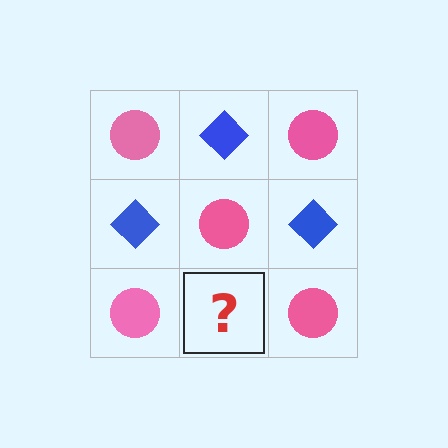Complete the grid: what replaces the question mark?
The question mark should be replaced with a blue diamond.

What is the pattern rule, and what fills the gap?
The rule is that it alternates pink circle and blue diamond in a checkerboard pattern. The gap should be filled with a blue diamond.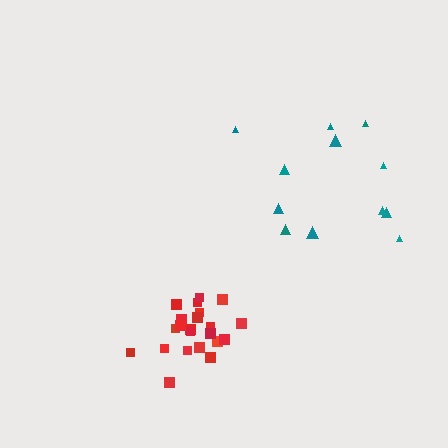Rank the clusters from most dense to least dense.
red, teal.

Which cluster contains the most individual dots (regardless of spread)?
Red (22).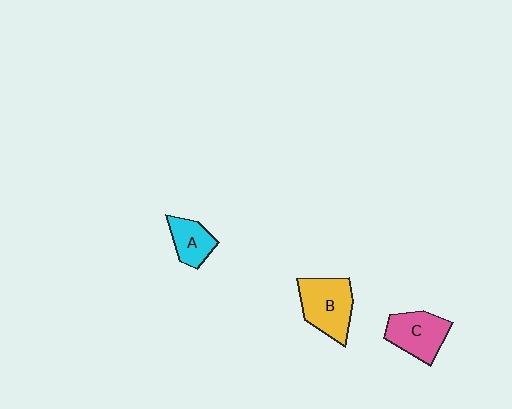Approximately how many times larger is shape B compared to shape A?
Approximately 1.7 times.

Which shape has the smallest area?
Shape A (cyan).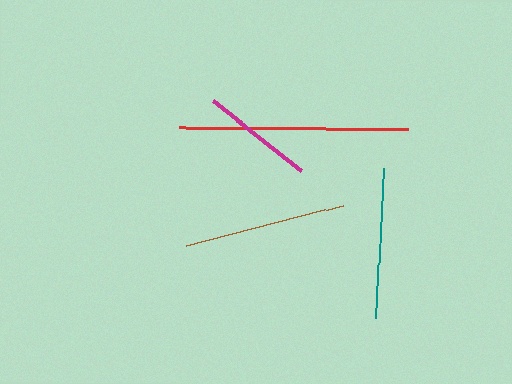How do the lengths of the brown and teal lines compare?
The brown and teal lines are approximately the same length.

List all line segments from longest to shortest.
From longest to shortest: red, brown, teal, magenta.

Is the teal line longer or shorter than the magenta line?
The teal line is longer than the magenta line.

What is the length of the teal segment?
The teal segment is approximately 150 pixels long.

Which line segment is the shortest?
The magenta line is the shortest at approximately 113 pixels.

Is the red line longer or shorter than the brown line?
The red line is longer than the brown line.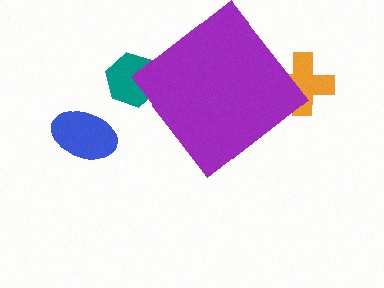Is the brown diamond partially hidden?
Yes, the brown diamond is partially hidden behind the purple diamond.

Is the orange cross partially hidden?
Yes, the orange cross is partially hidden behind the purple diamond.